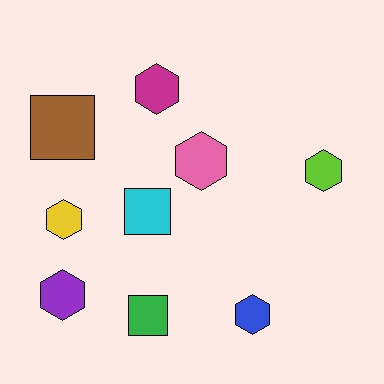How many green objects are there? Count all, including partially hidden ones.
There is 1 green object.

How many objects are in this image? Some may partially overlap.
There are 9 objects.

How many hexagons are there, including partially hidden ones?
There are 6 hexagons.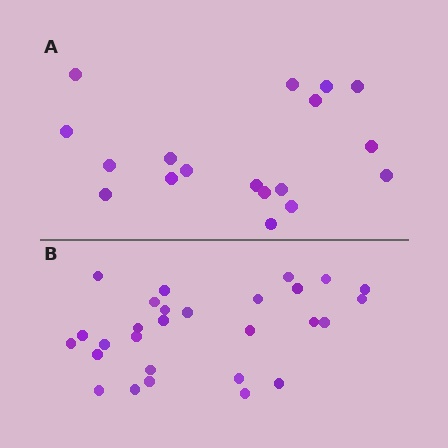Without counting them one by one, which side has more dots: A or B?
Region B (the bottom region) has more dots.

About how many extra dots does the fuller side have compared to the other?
Region B has roughly 10 or so more dots than region A.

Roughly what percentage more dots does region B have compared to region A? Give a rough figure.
About 55% more.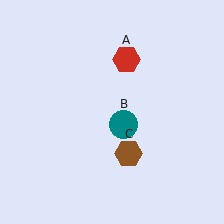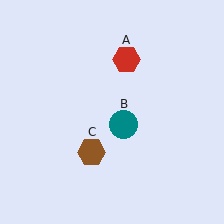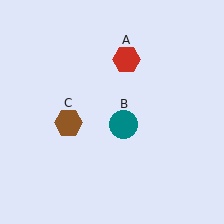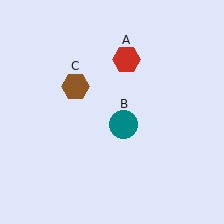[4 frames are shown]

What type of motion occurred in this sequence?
The brown hexagon (object C) rotated clockwise around the center of the scene.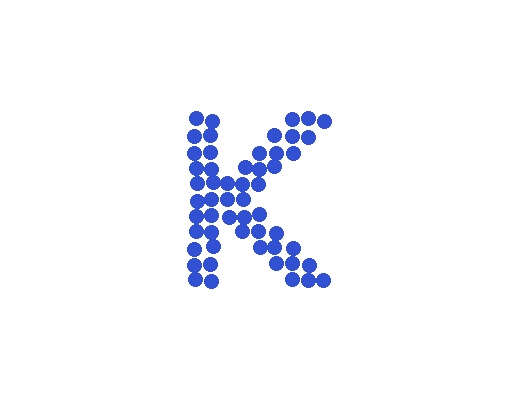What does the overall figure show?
The overall figure shows the letter K.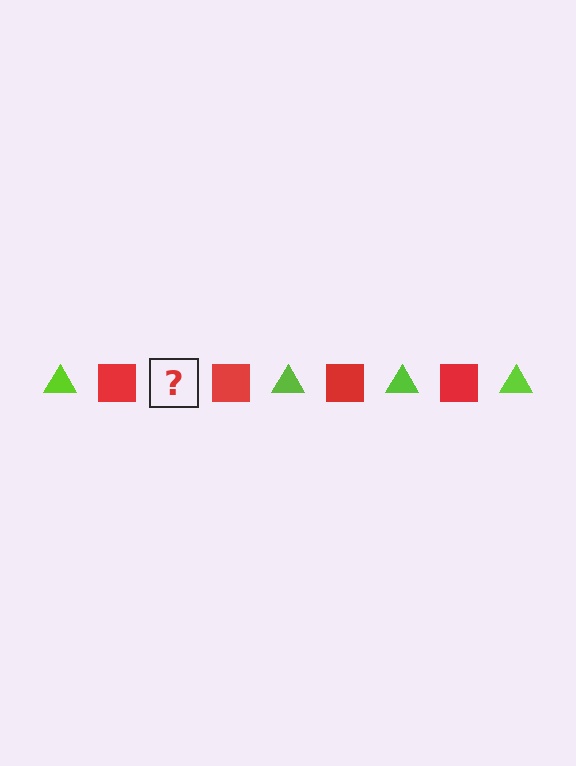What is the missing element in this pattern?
The missing element is a lime triangle.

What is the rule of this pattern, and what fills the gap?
The rule is that the pattern alternates between lime triangle and red square. The gap should be filled with a lime triangle.